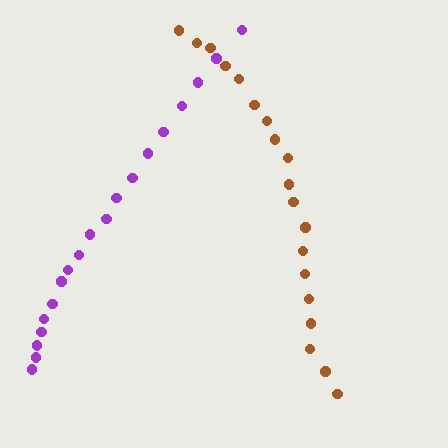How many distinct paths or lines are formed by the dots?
There are 2 distinct paths.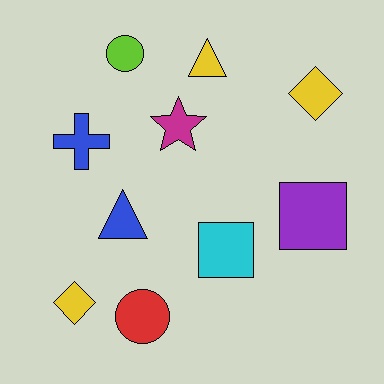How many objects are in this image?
There are 10 objects.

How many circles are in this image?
There are 2 circles.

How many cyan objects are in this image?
There is 1 cyan object.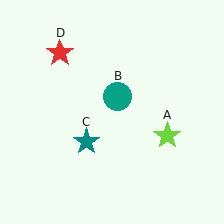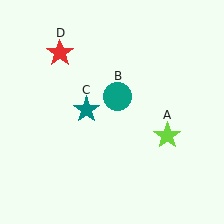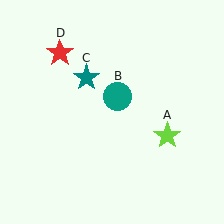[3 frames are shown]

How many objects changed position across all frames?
1 object changed position: teal star (object C).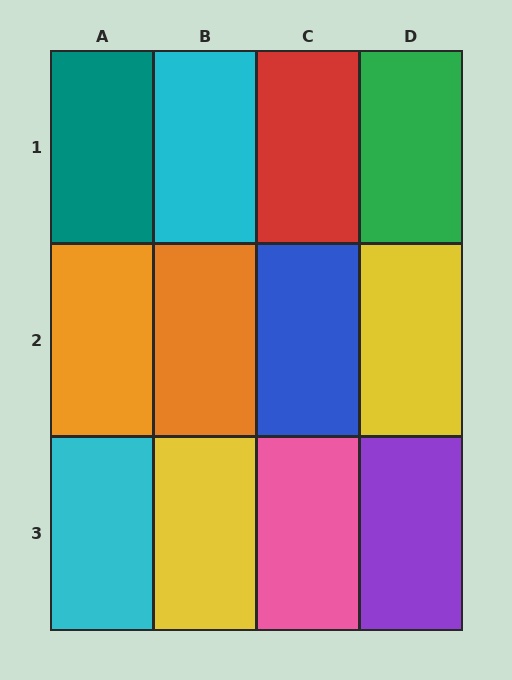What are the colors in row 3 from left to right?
Cyan, yellow, pink, purple.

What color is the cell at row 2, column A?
Orange.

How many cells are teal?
1 cell is teal.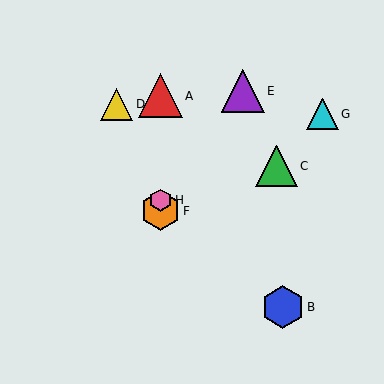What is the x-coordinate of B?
Object B is at x≈283.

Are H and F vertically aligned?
Yes, both are at x≈160.